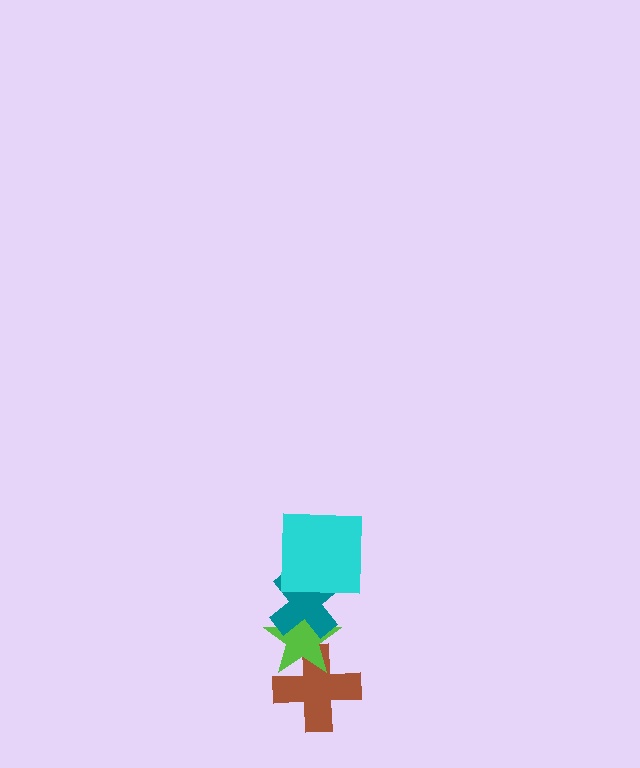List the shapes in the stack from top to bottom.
From top to bottom: the cyan square, the teal cross, the lime star, the brown cross.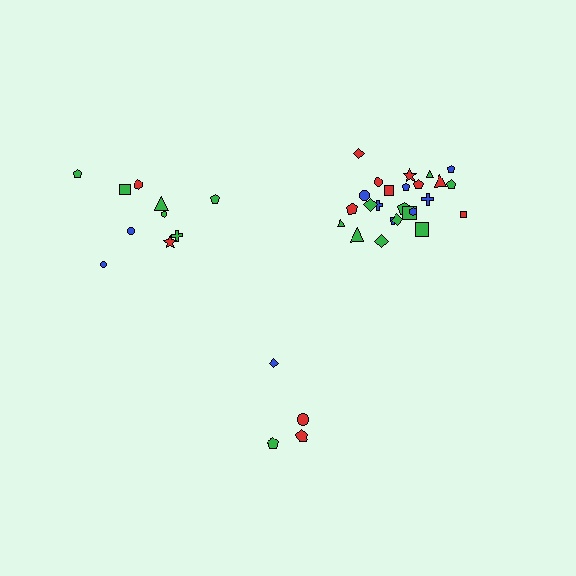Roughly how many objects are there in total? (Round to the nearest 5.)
Roughly 40 objects in total.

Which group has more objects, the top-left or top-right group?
The top-right group.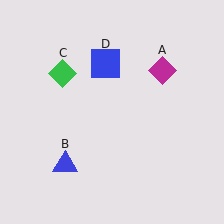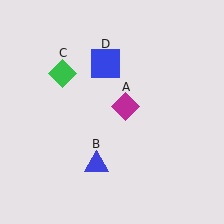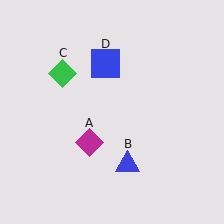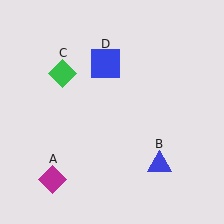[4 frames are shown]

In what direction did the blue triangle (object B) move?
The blue triangle (object B) moved right.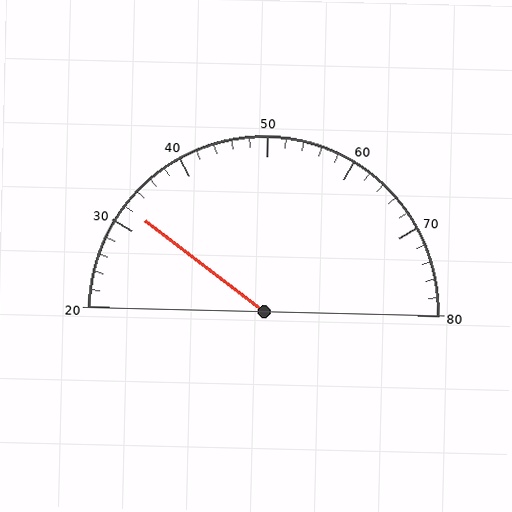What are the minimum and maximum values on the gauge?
The gauge ranges from 20 to 80.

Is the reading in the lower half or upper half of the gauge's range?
The reading is in the lower half of the range (20 to 80).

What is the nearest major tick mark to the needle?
The nearest major tick mark is 30.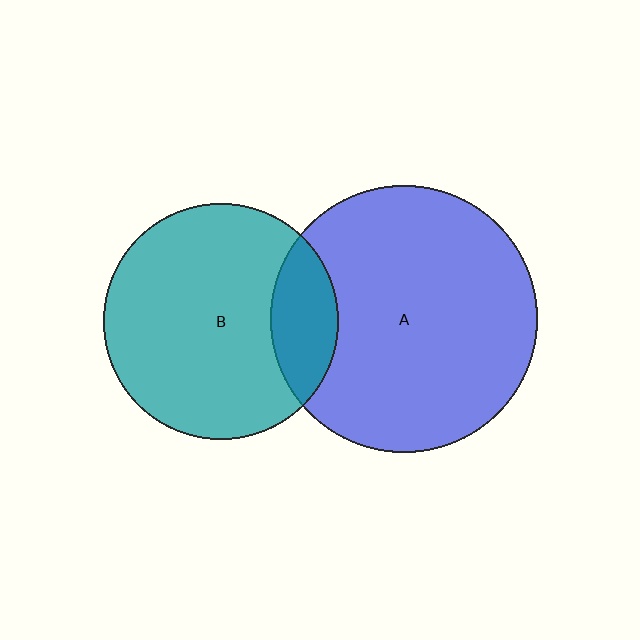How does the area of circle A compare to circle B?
Approximately 1.3 times.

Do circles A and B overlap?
Yes.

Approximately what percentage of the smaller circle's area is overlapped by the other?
Approximately 20%.